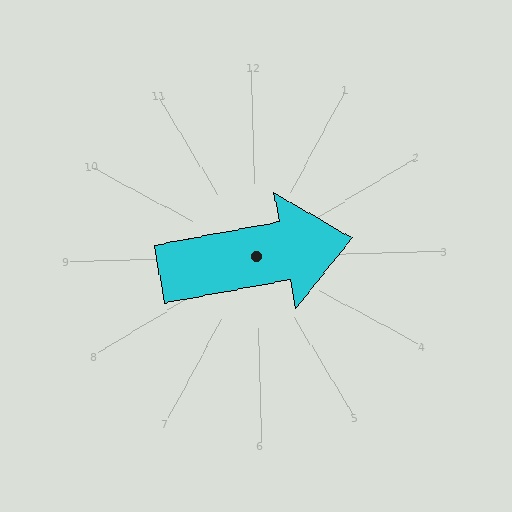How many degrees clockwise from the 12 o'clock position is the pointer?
Approximately 81 degrees.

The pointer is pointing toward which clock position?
Roughly 3 o'clock.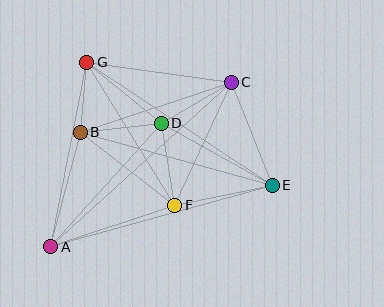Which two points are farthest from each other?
Points A and C are farthest from each other.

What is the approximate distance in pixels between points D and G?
The distance between D and G is approximately 96 pixels.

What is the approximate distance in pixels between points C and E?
The distance between C and E is approximately 111 pixels.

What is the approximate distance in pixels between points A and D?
The distance between A and D is approximately 166 pixels.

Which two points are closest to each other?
Points B and G are closest to each other.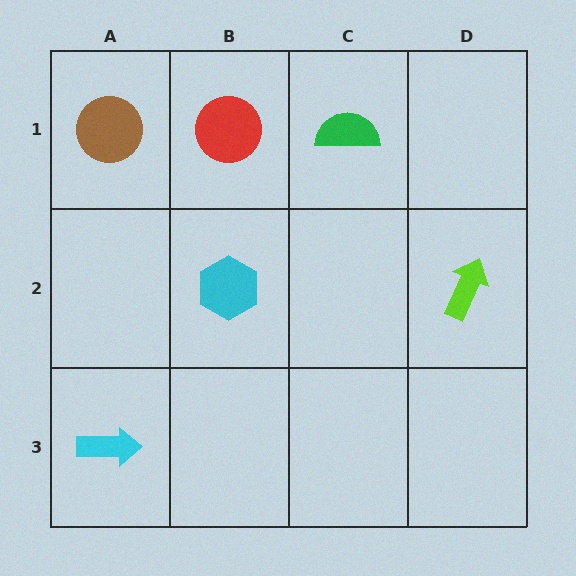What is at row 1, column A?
A brown circle.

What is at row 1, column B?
A red circle.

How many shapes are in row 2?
2 shapes.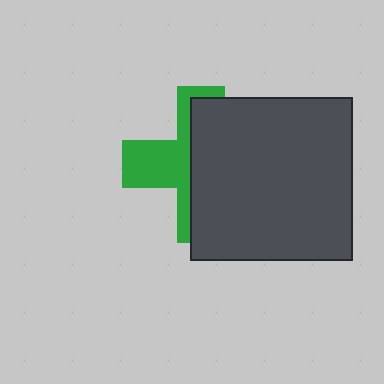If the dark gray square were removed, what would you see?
You would see the complete green cross.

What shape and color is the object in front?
The object in front is a dark gray square.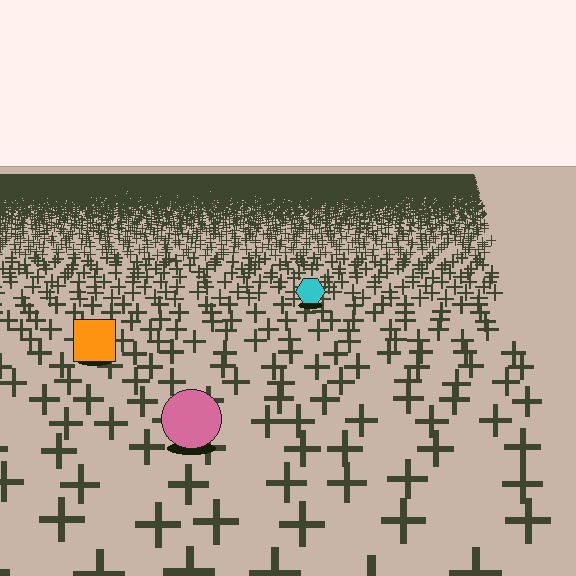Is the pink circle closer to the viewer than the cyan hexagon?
Yes. The pink circle is closer — you can tell from the texture gradient: the ground texture is coarser near it.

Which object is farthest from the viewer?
The cyan hexagon is farthest from the viewer. It appears smaller and the ground texture around it is denser.